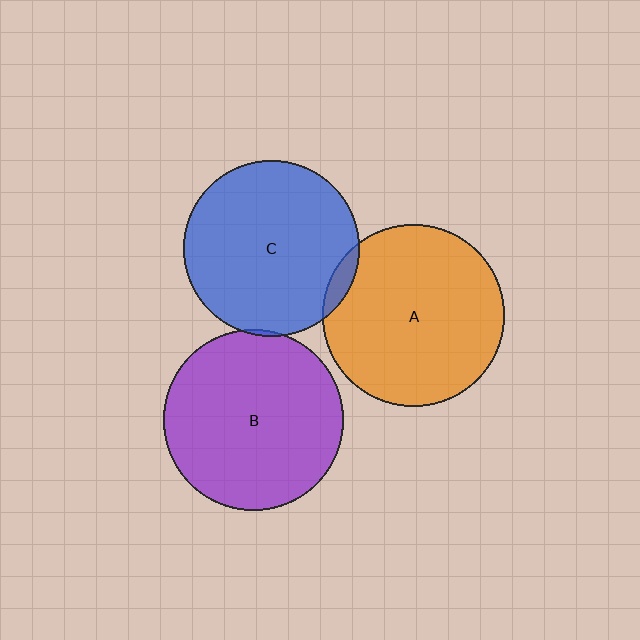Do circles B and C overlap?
Yes.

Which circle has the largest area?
Circle A (orange).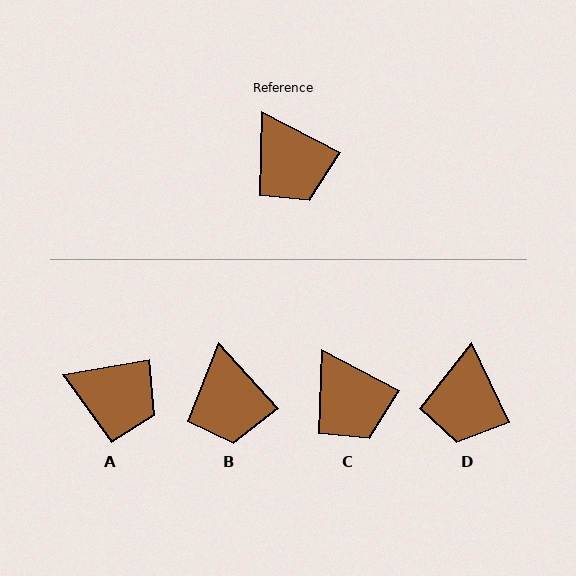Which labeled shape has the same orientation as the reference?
C.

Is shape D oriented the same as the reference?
No, it is off by about 37 degrees.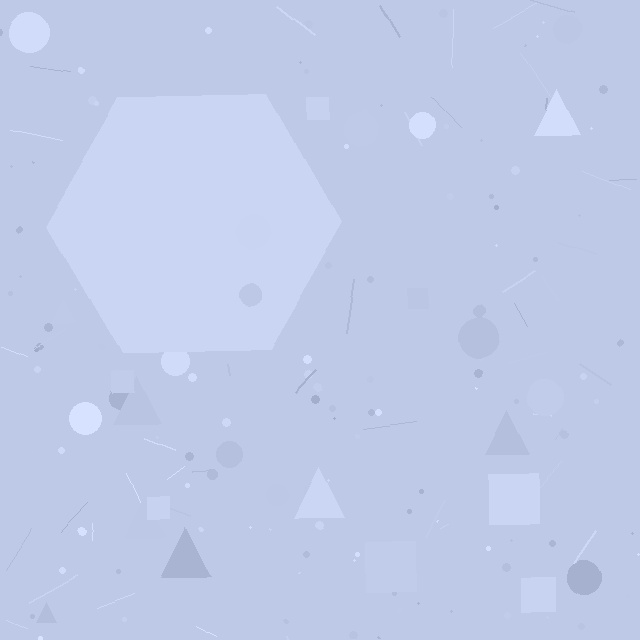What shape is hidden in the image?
A hexagon is hidden in the image.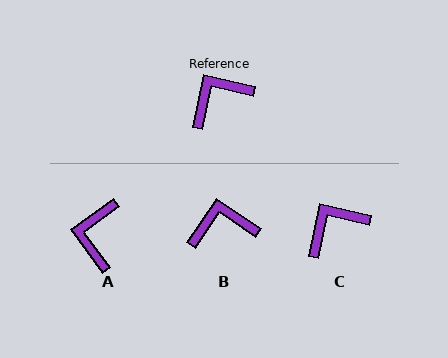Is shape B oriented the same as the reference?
No, it is off by about 22 degrees.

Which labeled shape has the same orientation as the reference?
C.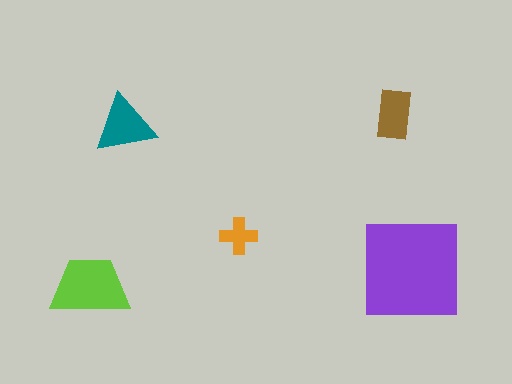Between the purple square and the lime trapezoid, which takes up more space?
The purple square.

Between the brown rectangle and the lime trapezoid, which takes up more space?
The lime trapezoid.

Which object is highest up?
The brown rectangle is topmost.